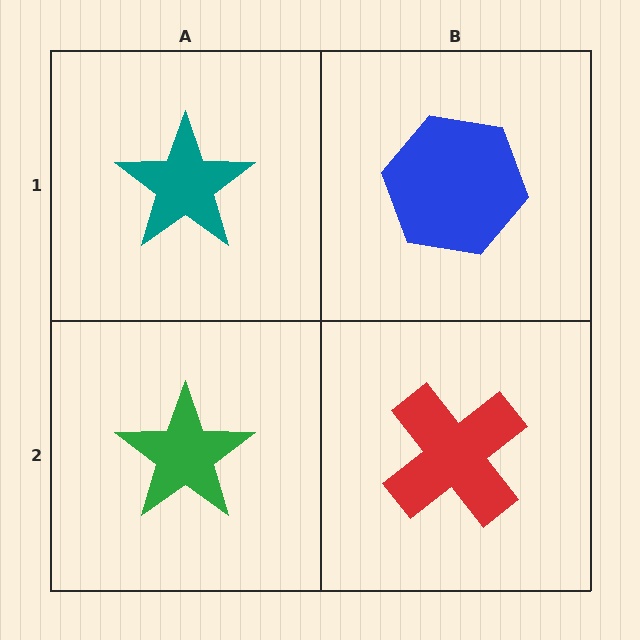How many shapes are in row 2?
2 shapes.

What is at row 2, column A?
A green star.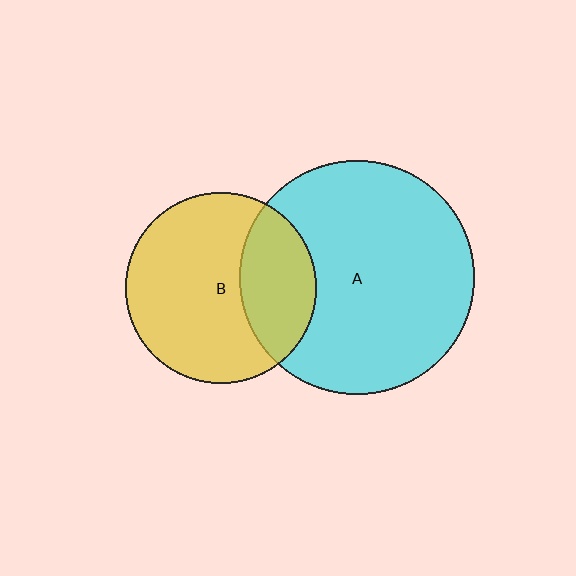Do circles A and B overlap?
Yes.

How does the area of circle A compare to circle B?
Approximately 1.5 times.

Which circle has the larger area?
Circle A (cyan).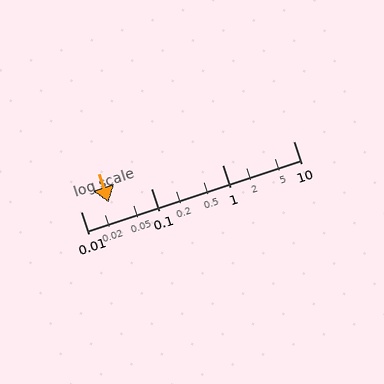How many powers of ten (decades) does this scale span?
The scale spans 3 decades, from 0.01 to 10.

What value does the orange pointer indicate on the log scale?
The pointer indicates approximately 0.025.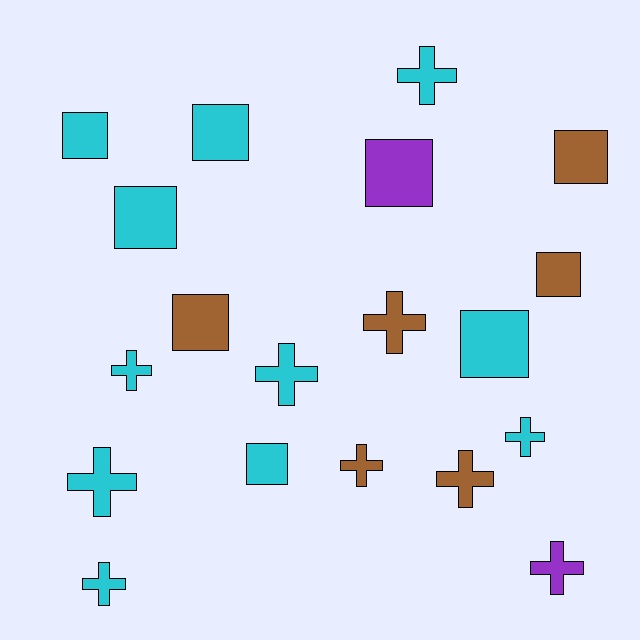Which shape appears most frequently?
Cross, with 10 objects.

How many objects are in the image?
There are 19 objects.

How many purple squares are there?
There is 1 purple square.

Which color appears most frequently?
Cyan, with 11 objects.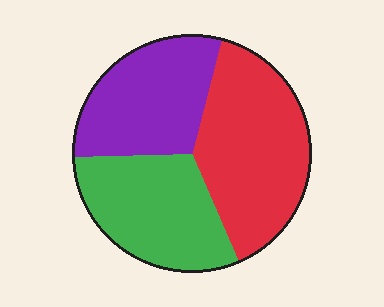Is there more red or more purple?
Red.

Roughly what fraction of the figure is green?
Green takes up about one third (1/3) of the figure.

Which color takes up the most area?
Red, at roughly 40%.